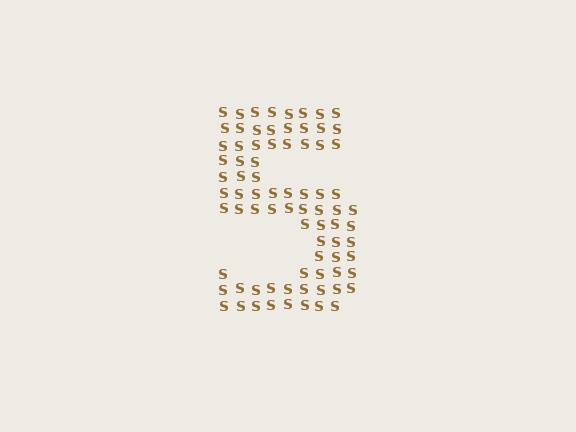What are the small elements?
The small elements are letter S's.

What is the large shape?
The large shape is the digit 5.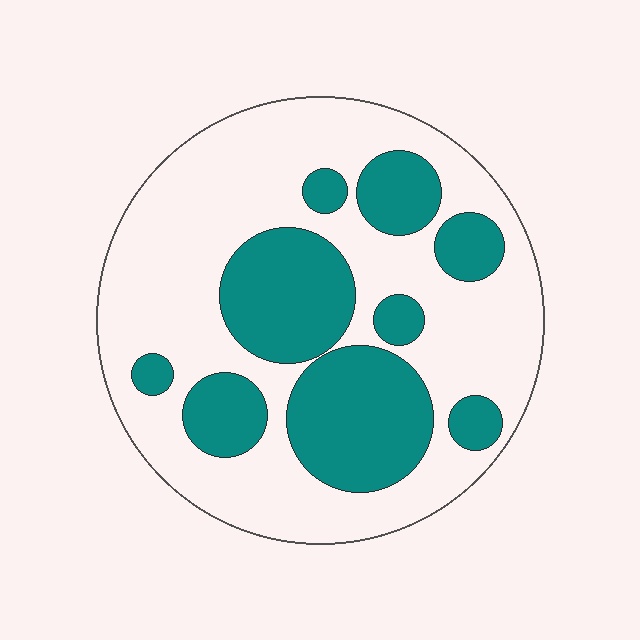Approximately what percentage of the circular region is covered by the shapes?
Approximately 35%.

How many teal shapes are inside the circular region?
9.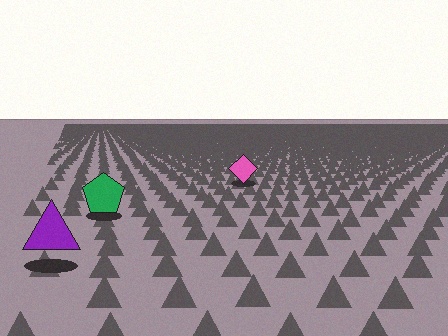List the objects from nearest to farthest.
From nearest to farthest: the purple triangle, the green pentagon, the pink diamond.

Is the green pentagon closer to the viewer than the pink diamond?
Yes. The green pentagon is closer — you can tell from the texture gradient: the ground texture is coarser near it.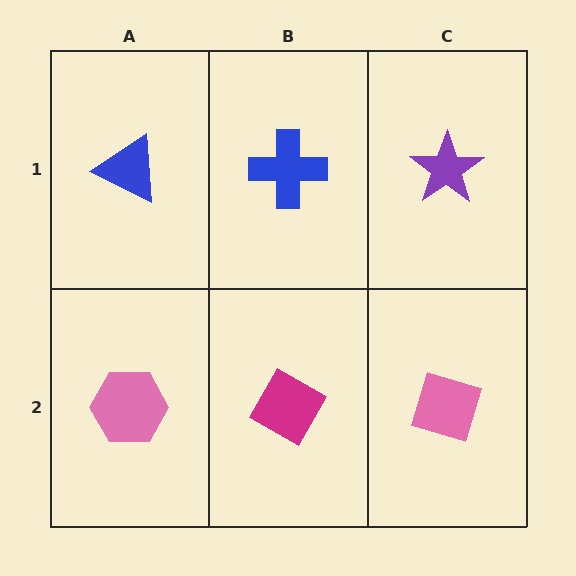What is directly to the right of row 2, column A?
A magenta diamond.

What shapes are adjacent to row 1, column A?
A pink hexagon (row 2, column A), a blue cross (row 1, column B).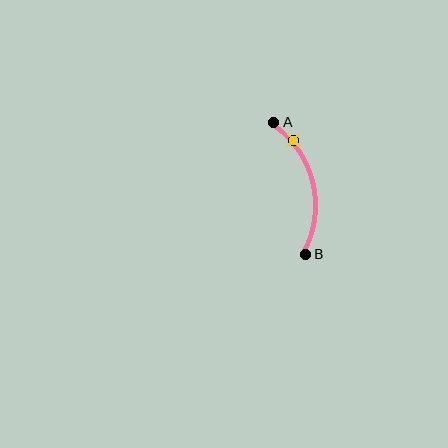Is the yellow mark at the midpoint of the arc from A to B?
No. The yellow mark lies on the arc but is closer to endpoint A. The arc midpoint would be at the point on the curve equidistant along the arc from both A and B.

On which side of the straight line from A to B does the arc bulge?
The arc bulges to the right of the straight line connecting A and B.